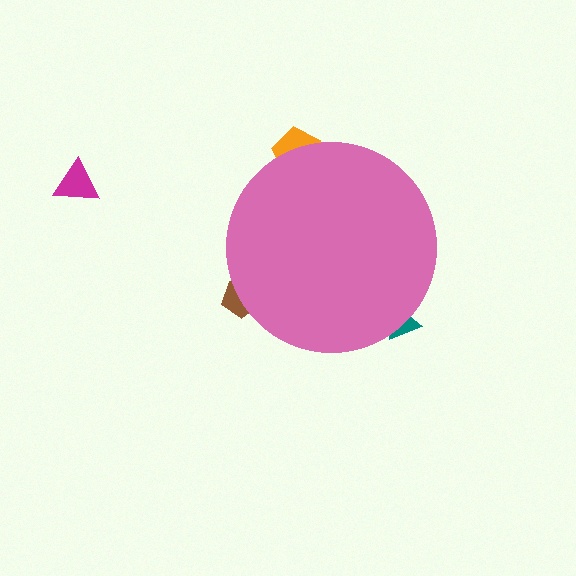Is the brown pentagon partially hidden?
Yes, the brown pentagon is partially hidden behind the pink circle.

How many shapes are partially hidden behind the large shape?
3 shapes are partially hidden.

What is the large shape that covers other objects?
A pink circle.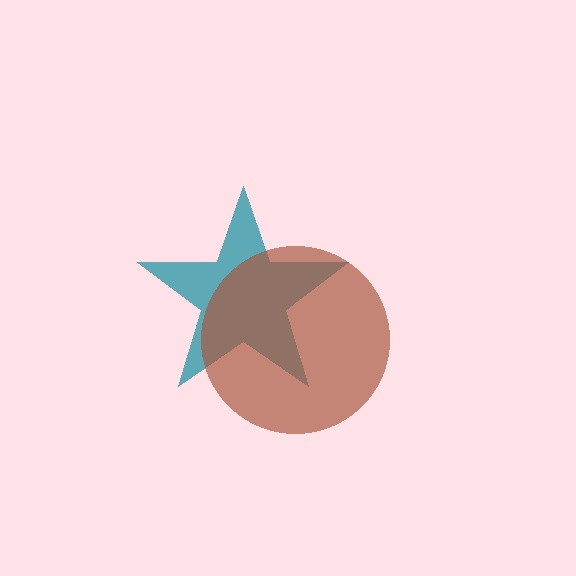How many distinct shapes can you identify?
There are 2 distinct shapes: a teal star, a brown circle.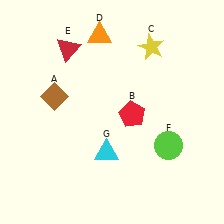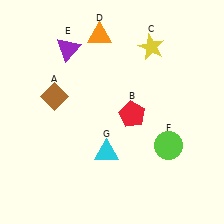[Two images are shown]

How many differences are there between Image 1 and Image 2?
There is 1 difference between the two images.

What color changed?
The triangle (E) changed from red in Image 1 to purple in Image 2.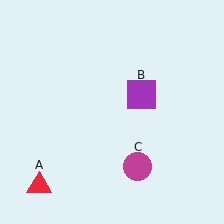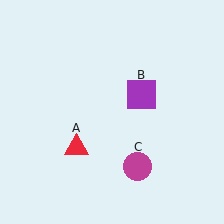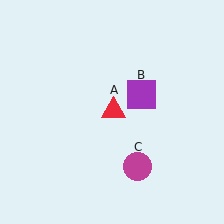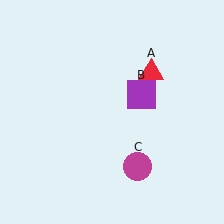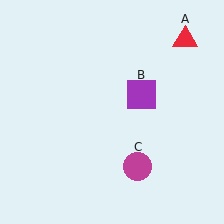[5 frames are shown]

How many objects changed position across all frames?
1 object changed position: red triangle (object A).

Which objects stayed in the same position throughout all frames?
Purple square (object B) and magenta circle (object C) remained stationary.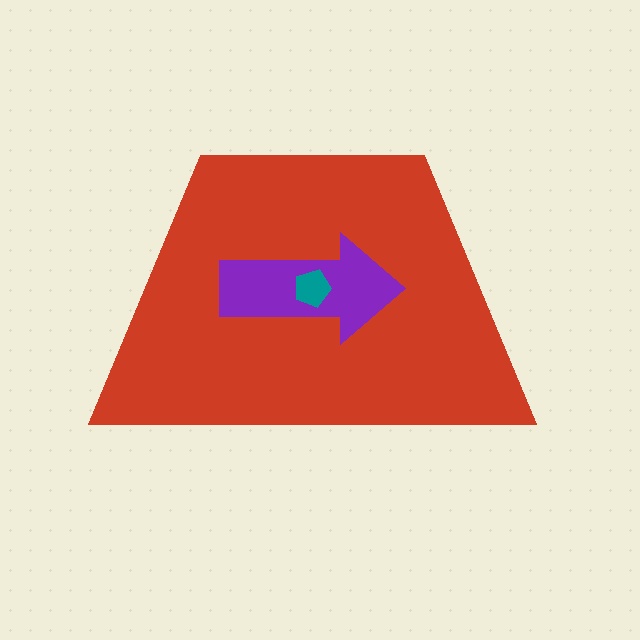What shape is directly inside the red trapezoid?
The purple arrow.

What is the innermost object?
The teal pentagon.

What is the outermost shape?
The red trapezoid.